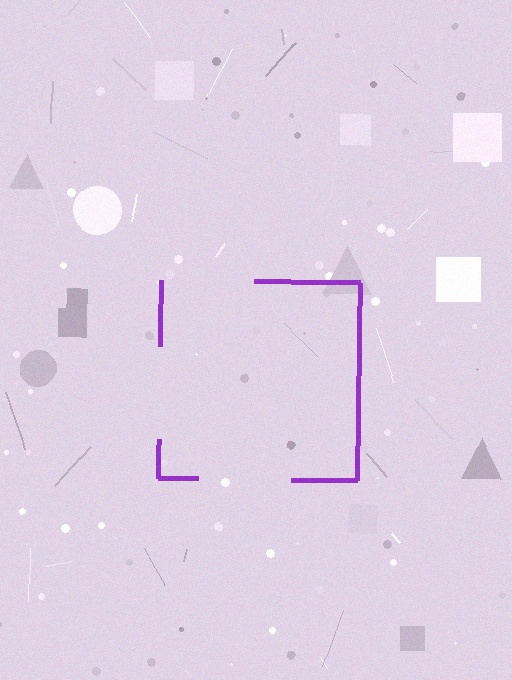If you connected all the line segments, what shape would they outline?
They would outline a square.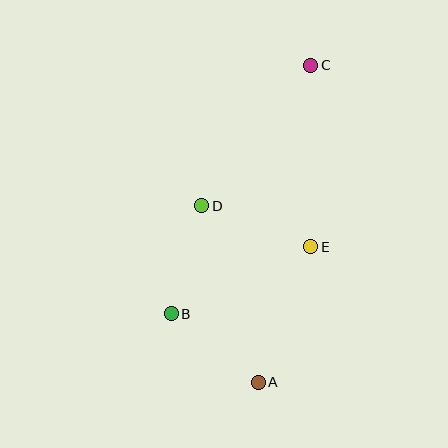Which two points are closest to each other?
Points A and B are closest to each other.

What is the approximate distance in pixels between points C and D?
The distance between C and D is approximately 178 pixels.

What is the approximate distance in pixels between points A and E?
The distance between A and E is approximately 146 pixels.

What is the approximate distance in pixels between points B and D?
The distance between B and D is approximately 112 pixels.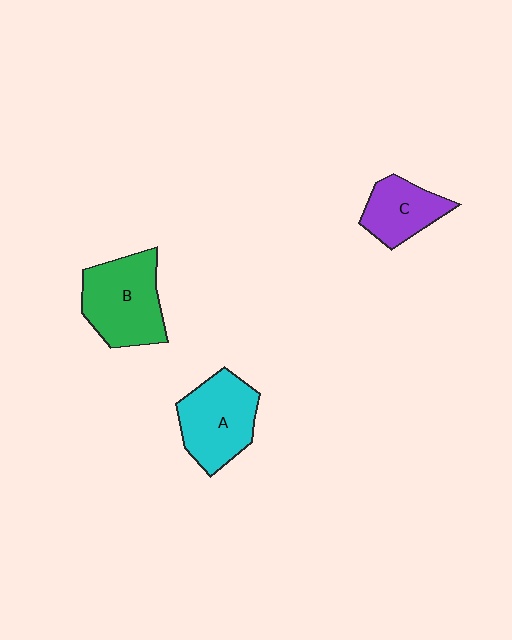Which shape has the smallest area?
Shape C (purple).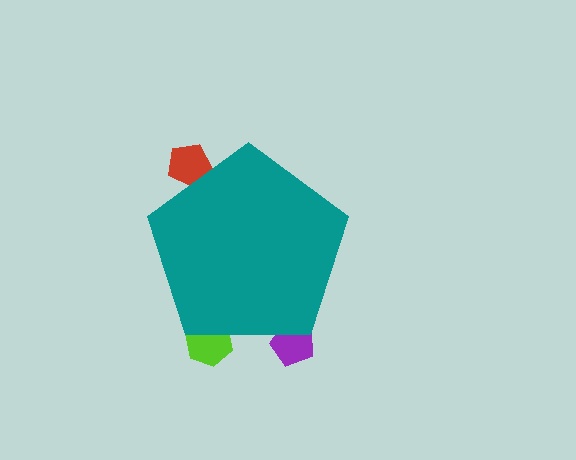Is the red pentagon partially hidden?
Yes, the red pentagon is partially hidden behind the teal pentagon.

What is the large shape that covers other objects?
A teal pentagon.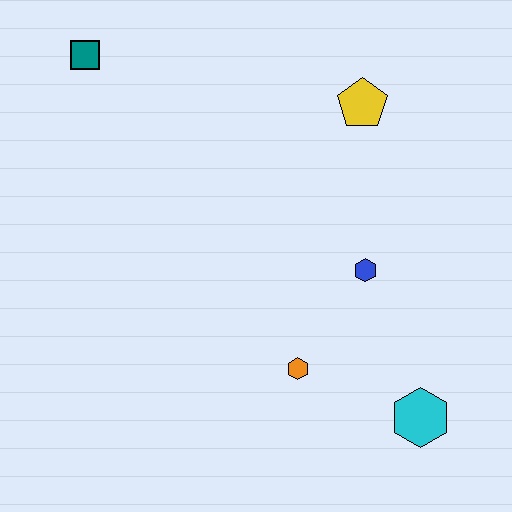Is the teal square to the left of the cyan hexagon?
Yes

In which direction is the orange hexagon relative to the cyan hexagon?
The orange hexagon is to the left of the cyan hexagon.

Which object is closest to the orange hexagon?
The blue hexagon is closest to the orange hexagon.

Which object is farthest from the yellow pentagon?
The cyan hexagon is farthest from the yellow pentagon.